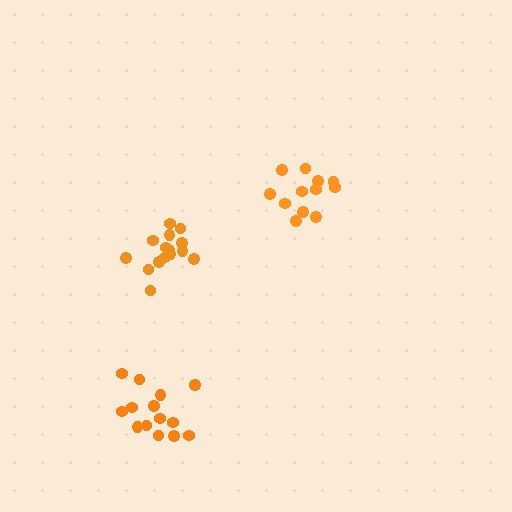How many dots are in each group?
Group 1: 12 dots, Group 2: 14 dots, Group 3: 15 dots (41 total).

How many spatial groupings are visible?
There are 3 spatial groupings.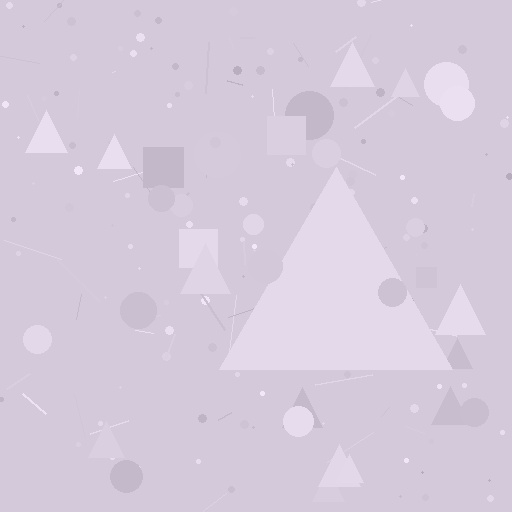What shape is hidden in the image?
A triangle is hidden in the image.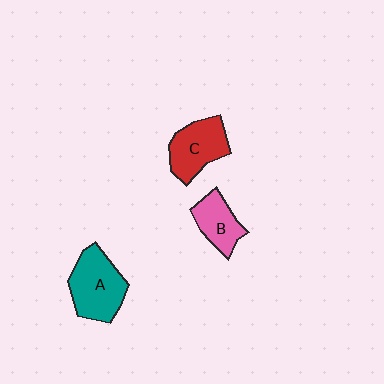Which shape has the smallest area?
Shape B (pink).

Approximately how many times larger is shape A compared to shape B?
Approximately 1.6 times.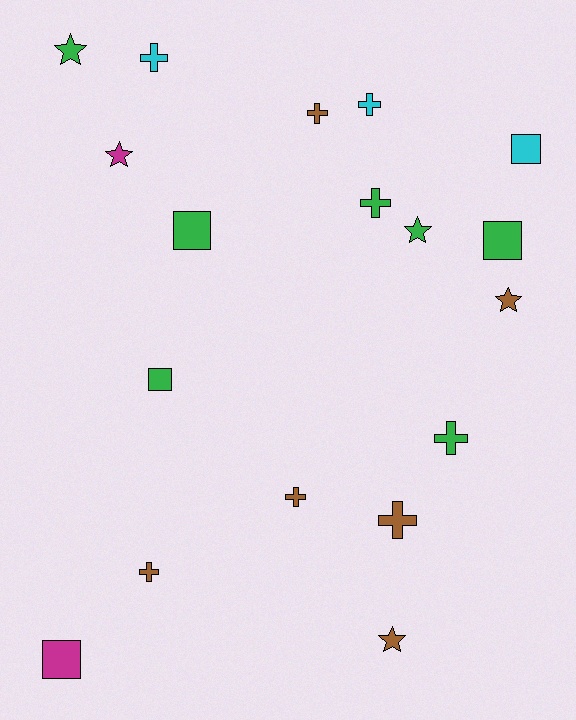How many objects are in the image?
There are 18 objects.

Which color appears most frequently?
Green, with 7 objects.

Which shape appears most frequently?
Cross, with 8 objects.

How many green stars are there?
There are 2 green stars.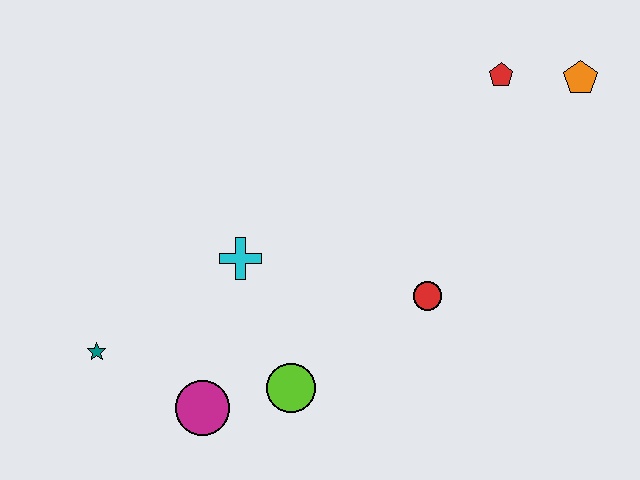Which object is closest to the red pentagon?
The orange pentagon is closest to the red pentagon.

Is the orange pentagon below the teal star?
No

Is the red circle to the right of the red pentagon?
No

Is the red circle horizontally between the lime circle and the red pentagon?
Yes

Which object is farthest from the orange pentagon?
The teal star is farthest from the orange pentagon.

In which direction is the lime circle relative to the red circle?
The lime circle is to the left of the red circle.